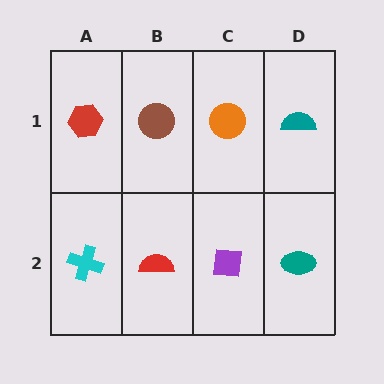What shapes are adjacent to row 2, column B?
A brown circle (row 1, column B), a cyan cross (row 2, column A), a purple square (row 2, column C).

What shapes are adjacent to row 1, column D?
A teal ellipse (row 2, column D), an orange circle (row 1, column C).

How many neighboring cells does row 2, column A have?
2.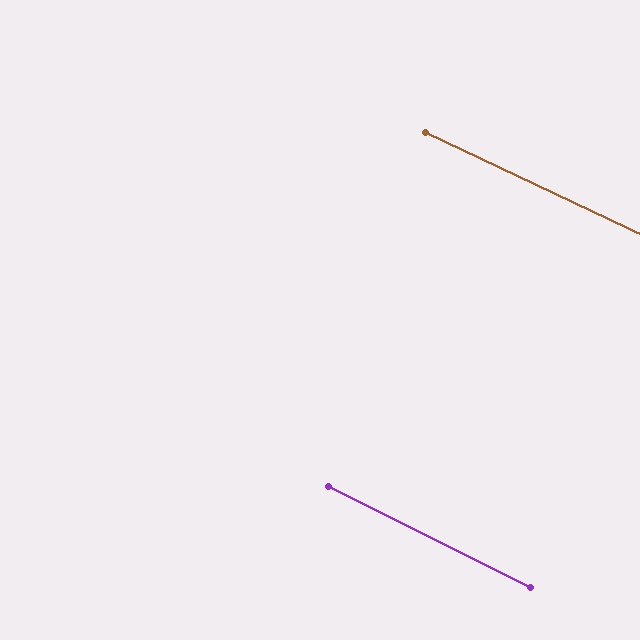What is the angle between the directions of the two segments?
Approximately 1 degree.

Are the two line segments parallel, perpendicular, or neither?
Parallel — their directions differ by only 1.3°.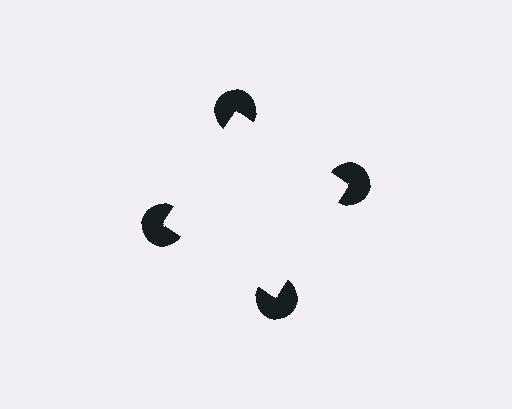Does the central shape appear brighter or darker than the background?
It typically appears slightly brighter than the background, even though no actual brightness change is drawn.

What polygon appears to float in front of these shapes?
An illusory square — its edges are inferred from the aligned wedge cuts in the pac-man discs, not physically drawn.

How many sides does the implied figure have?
4 sides.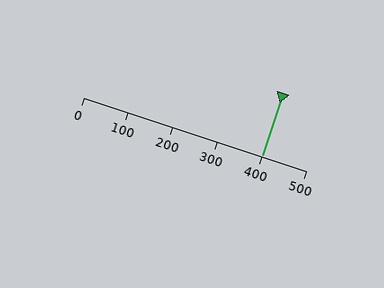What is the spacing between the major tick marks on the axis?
The major ticks are spaced 100 apart.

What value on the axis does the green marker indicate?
The marker indicates approximately 400.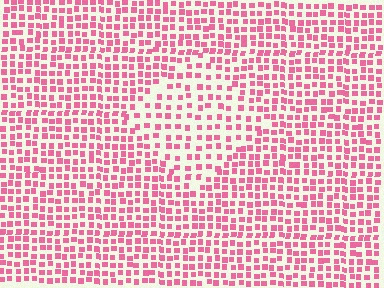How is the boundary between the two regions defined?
The boundary is defined by a change in element density (approximately 1.6x ratio). All elements are the same color, size, and shape.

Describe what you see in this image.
The image contains small pink elements arranged at two different densities. A diamond-shaped region is visible where the elements are less densely packed than the surrounding area.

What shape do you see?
I see a diamond.